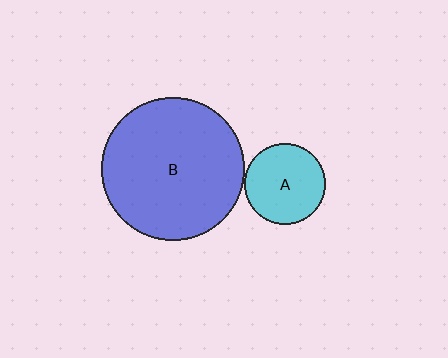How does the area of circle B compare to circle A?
Approximately 3.1 times.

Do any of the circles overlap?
No, none of the circles overlap.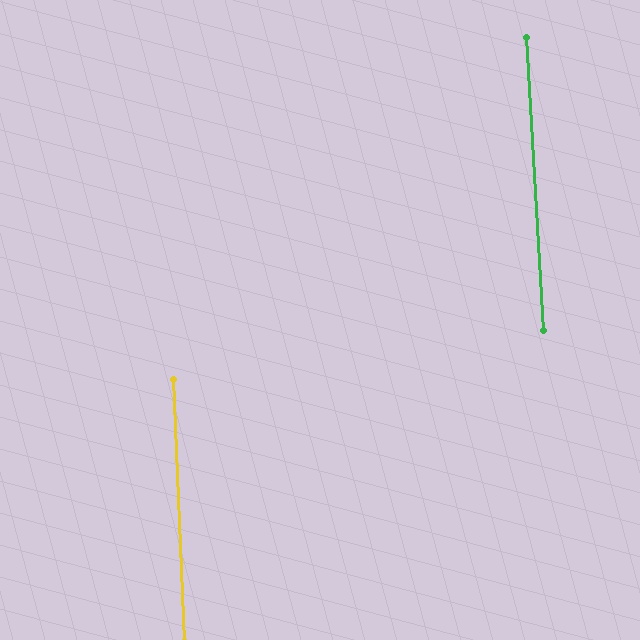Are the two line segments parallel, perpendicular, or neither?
Parallel — their directions differ by only 0.9°.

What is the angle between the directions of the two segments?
Approximately 1 degree.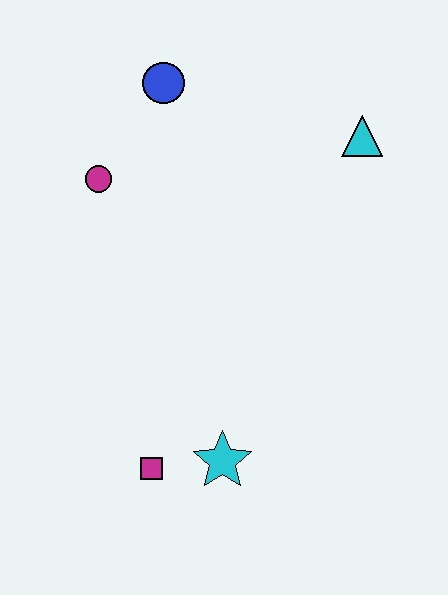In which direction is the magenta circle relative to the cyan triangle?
The magenta circle is to the left of the cyan triangle.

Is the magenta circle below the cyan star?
No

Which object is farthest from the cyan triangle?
The magenta square is farthest from the cyan triangle.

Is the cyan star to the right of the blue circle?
Yes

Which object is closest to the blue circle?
The magenta circle is closest to the blue circle.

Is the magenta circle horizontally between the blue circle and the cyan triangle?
No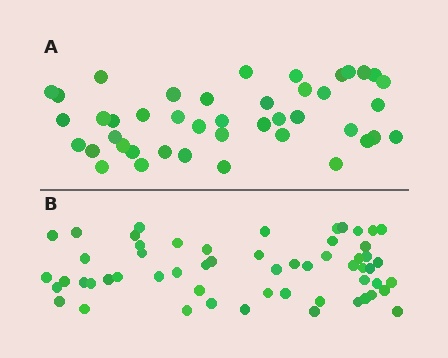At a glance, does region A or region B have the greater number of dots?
Region B (the bottom region) has more dots.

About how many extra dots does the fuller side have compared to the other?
Region B has approximately 15 more dots than region A.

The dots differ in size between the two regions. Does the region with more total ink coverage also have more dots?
No. Region A has more total ink coverage because its dots are larger, but region B actually contains more individual dots. Total area can be misleading — the number of items is what matters here.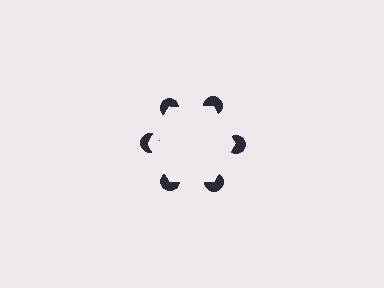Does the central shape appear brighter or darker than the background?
It typically appears slightly brighter than the background, even though no actual brightness change is drawn.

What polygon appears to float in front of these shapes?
An illusory hexagon — its edges are inferred from the aligned wedge cuts in the pac-man discs, not physically drawn.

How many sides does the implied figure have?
6 sides.